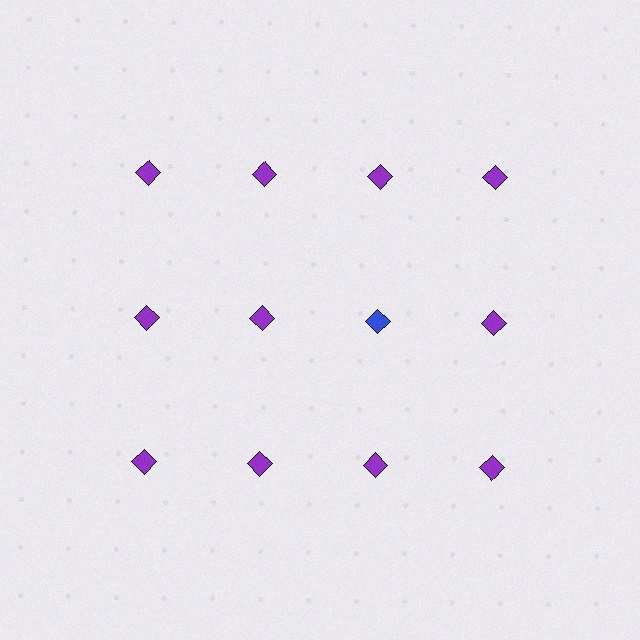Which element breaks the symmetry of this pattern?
The blue diamond in the second row, center column breaks the symmetry. All other shapes are purple diamonds.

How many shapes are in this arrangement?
There are 12 shapes arranged in a grid pattern.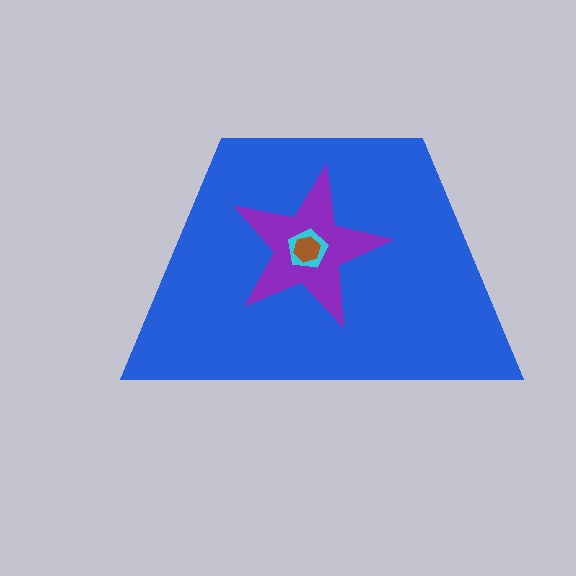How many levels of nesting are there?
4.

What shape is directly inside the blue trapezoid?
The purple star.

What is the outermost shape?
The blue trapezoid.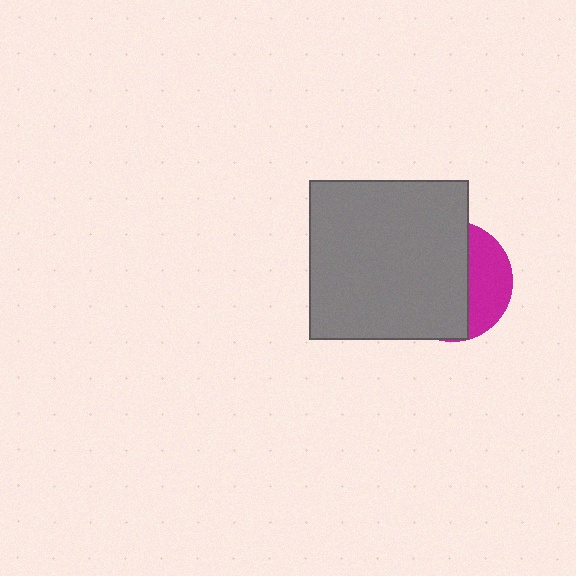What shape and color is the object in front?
The object in front is a gray square.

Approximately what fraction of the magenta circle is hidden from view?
Roughly 67% of the magenta circle is hidden behind the gray square.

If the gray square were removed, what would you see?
You would see the complete magenta circle.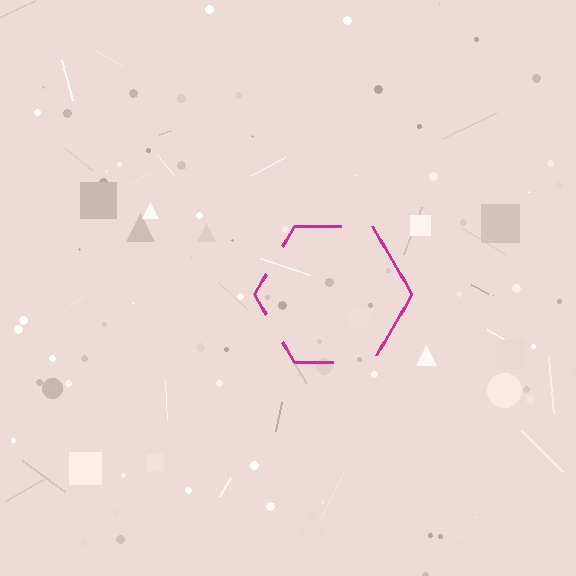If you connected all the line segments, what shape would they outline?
They would outline a hexagon.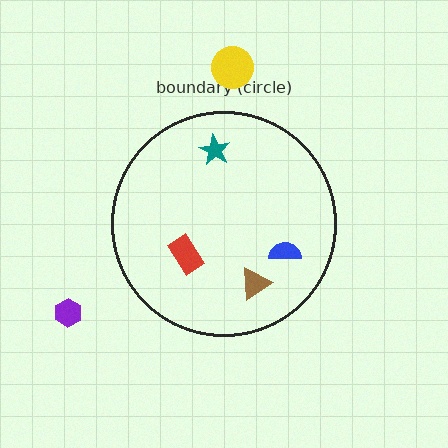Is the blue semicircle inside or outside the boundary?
Inside.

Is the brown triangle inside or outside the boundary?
Inside.